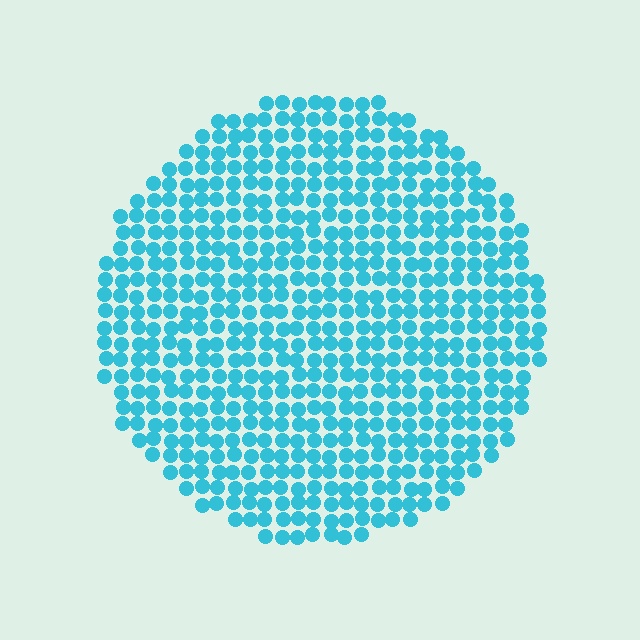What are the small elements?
The small elements are circles.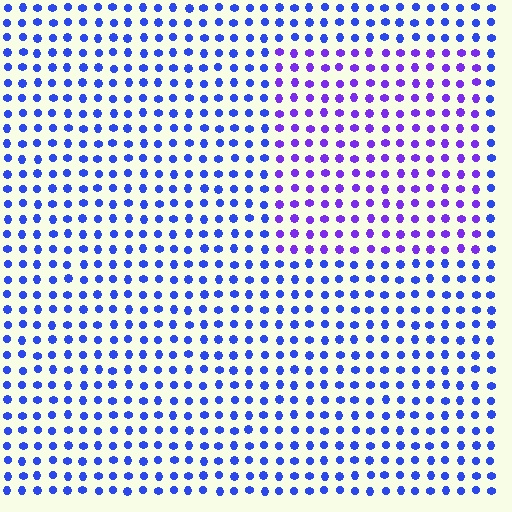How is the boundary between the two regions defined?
The boundary is defined purely by a slight shift in hue (about 34 degrees). Spacing, size, and orientation are identical on both sides.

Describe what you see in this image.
The image is filled with small blue elements in a uniform arrangement. A rectangle-shaped region is visible where the elements are tinted to a slightly different hue, forming a subtle color boundary.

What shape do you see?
I see a rectangle.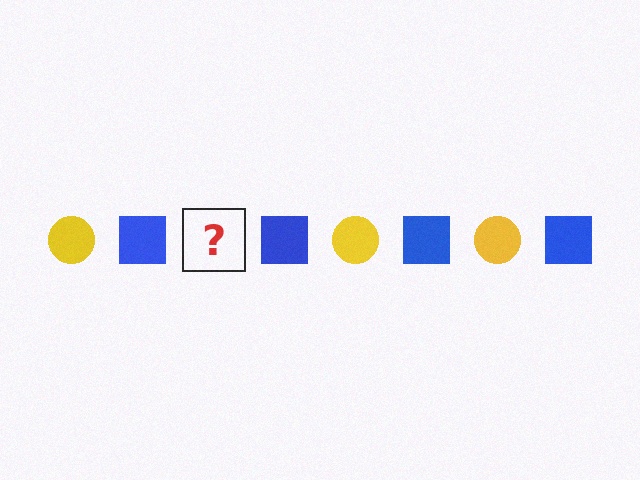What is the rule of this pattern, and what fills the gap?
The rule is that the pattern alternates between yellow circle and blue square. The gap should be filled with a yellow circle.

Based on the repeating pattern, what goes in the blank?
The blank should be a yellow circle.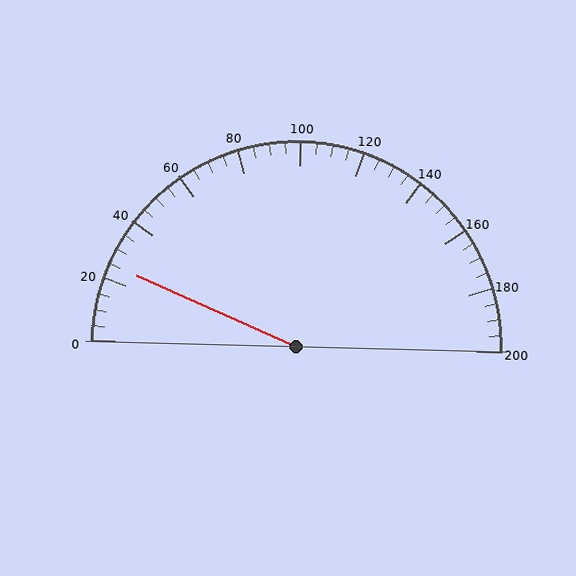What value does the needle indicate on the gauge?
The needle indicates approximately 25.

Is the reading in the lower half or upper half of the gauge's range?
The reading is in the lower half of the range (0 to 200).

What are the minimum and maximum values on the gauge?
The gauge ranges from 0 to 200.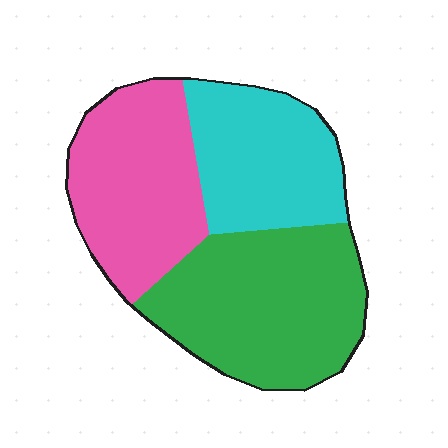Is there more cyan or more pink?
Pink.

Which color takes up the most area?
Green, at roughly 40%.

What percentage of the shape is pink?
Pink covers about 30% of the shape.